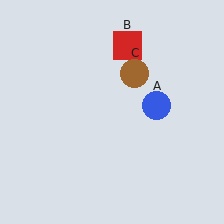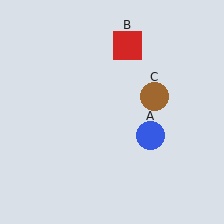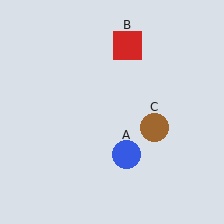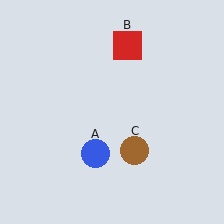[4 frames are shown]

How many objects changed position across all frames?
2 objects changed position: blue circle (object A), brown circle (object C).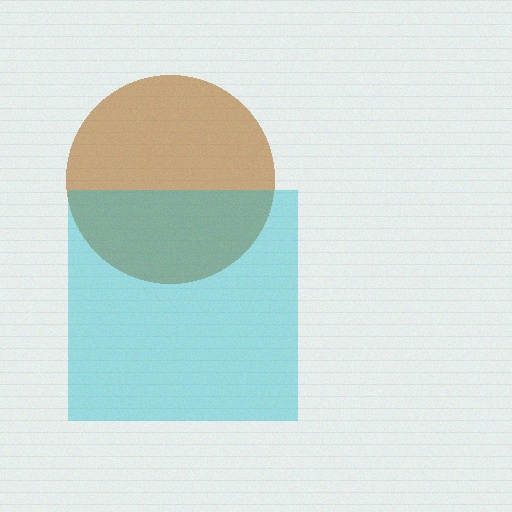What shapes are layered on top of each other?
The layered shapes are: a brown circle, a cyan square.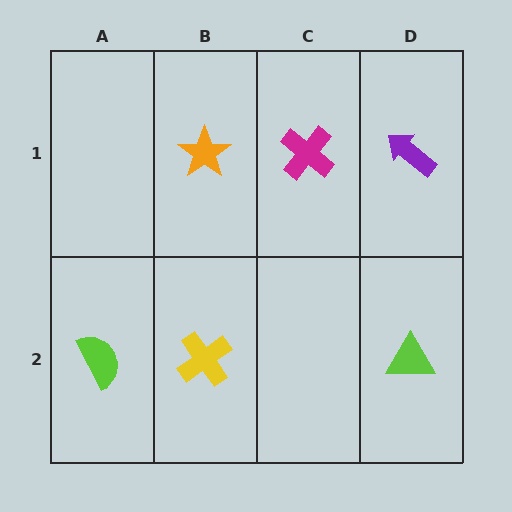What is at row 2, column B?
A yellow cross.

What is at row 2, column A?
A lime semicircle.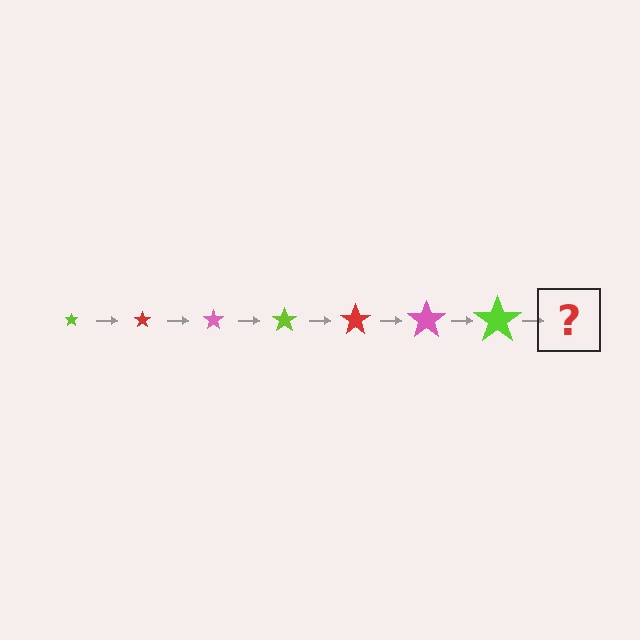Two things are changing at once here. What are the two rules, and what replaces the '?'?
The two rules are that the star grows larger each step and the color cycles through lime, red, and pink. The '?' should be a red star, larger than the previous one.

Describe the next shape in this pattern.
It should be a red star, larger than the previous one.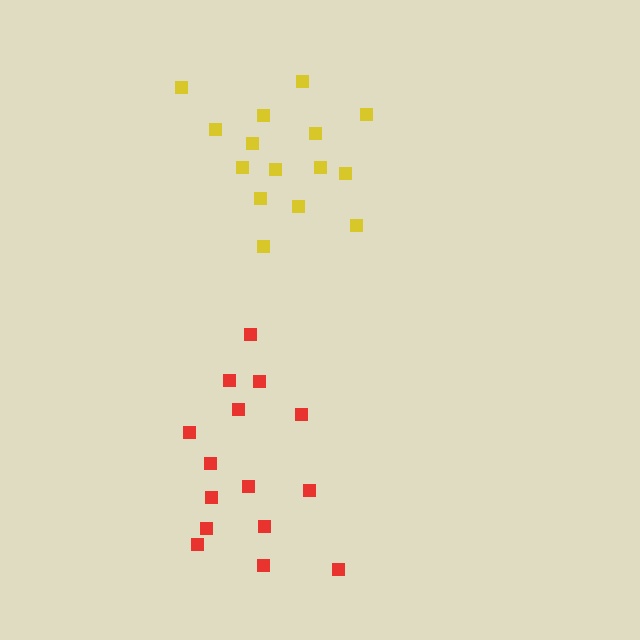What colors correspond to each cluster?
The clusters are colored: red, yellow.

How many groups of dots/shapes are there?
There are 2 groups.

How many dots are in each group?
Group 1: 15 dots, Group 2: 15 dots (30 total).